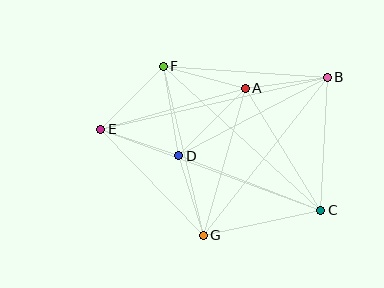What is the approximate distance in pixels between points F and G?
The distance between F and G is approximately 173 pixels.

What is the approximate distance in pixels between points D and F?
The distance between D and F is approximately 91 pixels.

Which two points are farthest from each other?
Points C and E are farthest from each other.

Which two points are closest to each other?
Points D and E are closest to each other.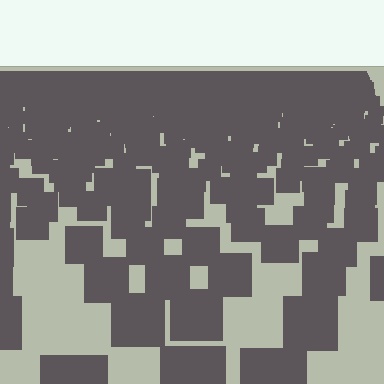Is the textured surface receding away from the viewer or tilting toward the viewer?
The surface is receding away from the viewer. Texture elements get smaller and denser toward the top.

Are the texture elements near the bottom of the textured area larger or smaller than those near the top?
Larger. Near the bottom, elements are closer to the viewer and appear at a bigger on-screen size.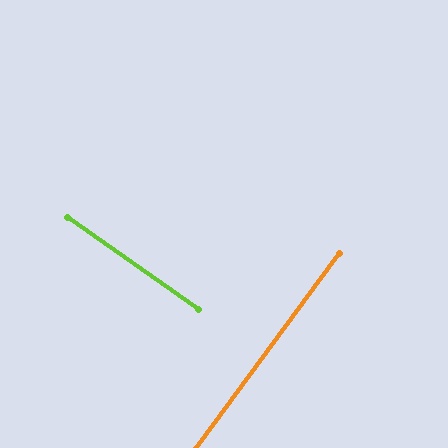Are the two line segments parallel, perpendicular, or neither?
Perpendicular — they meet at approximately 88°.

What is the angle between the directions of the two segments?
Approximately 88 degrees.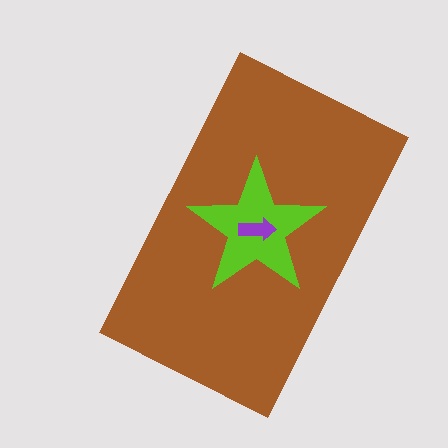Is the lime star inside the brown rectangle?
Yes.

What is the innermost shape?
The purple arrow.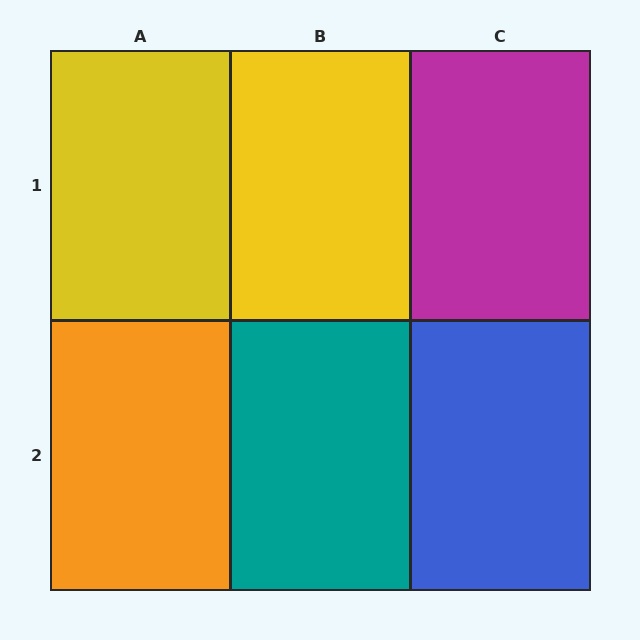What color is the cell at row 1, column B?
Yellow.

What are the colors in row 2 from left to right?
Orange, teal, blue.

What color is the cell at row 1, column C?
Magenta.